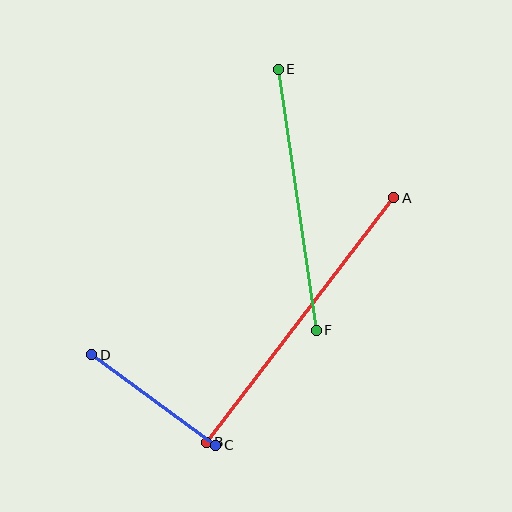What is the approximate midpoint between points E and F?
The midpoint is at approximately (297, 200) pixels.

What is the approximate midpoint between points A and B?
The midpoint is at approximately (300, 320) pixels.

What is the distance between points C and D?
The distance is approximately 153 pixels.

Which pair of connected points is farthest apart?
Points A and B are farthest apart.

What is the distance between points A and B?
The distance is approximately 308 pixels.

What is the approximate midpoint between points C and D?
The midpoint is at approximately (154, 400) pixels.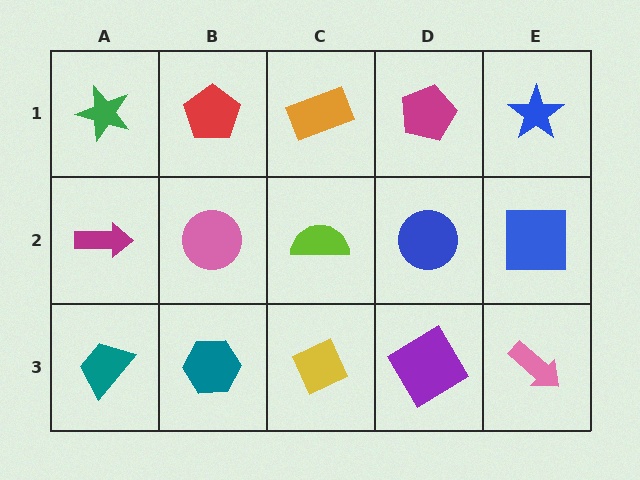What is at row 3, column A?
A teal trapezoid.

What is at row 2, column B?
A pink circle.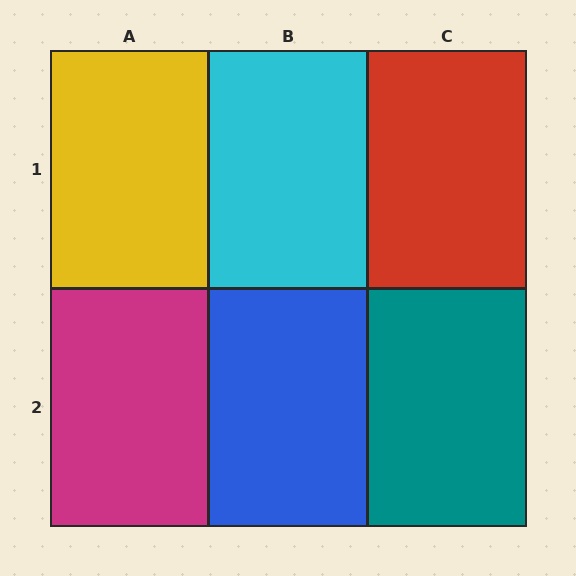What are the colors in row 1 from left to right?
Yellow, cyan, red.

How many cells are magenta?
1 cell is magenta.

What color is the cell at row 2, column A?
Magenta.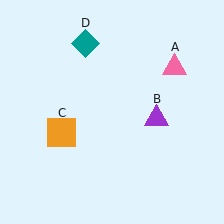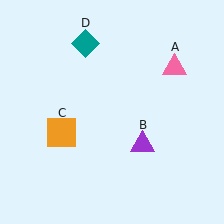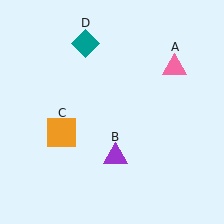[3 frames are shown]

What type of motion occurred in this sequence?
The purple triangle (object B) rotated clockwise around the center of the scene.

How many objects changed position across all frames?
1 object changed position: purple triangle (object B).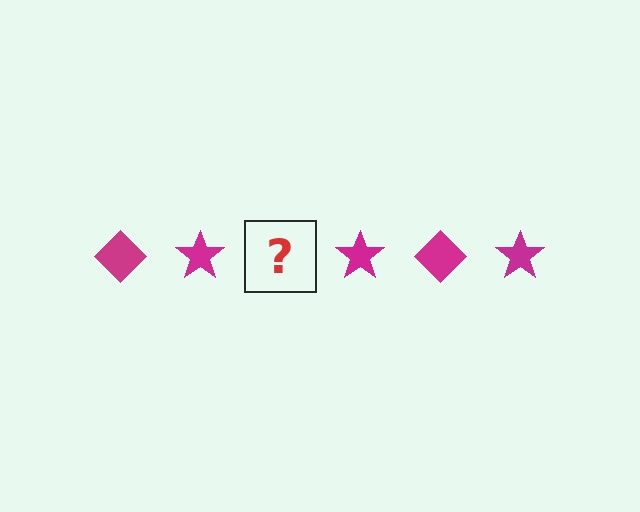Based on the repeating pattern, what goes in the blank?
The blank should be a magenta diamond.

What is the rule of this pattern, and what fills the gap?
The rule is that the pattern cycles through diamond, star shapes in magenta. The gap should be filled with a magenta diamond.